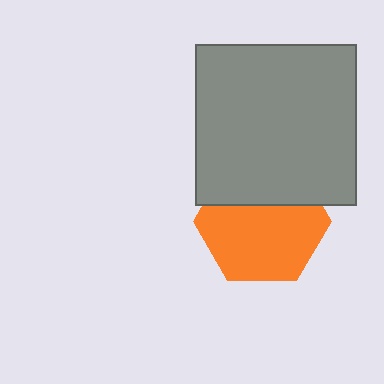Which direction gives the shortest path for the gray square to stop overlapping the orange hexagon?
Moving up gives the shortest separation.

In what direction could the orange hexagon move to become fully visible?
The orange hexagon could move down. That would shift it out from behind the gray square entirely.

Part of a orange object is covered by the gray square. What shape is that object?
It is a hexagon.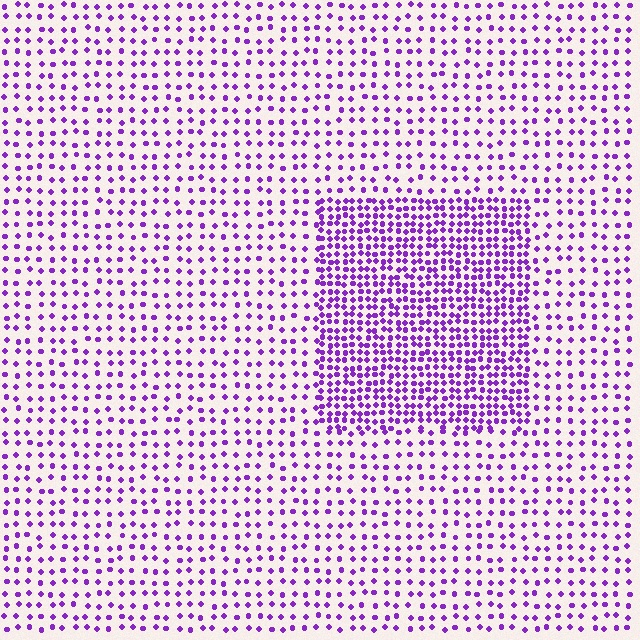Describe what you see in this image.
The image contains small purple elements arranged at two different densities. A rectangle-shaped region is visible where the elements are more densely packed than the surrounding area.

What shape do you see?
I see a rectangle.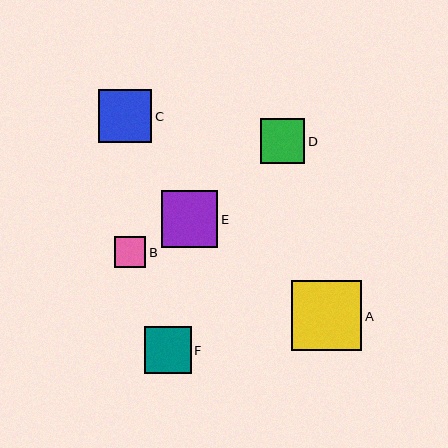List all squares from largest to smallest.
From largest to smallest: A, E, C, F, D, B.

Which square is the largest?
Square A is the largest with a size of approximately 70 pixels.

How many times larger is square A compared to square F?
Square A is approximately 1.5 times the size of square F.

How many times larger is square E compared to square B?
Square E is approximately 1.8 times the size of square B.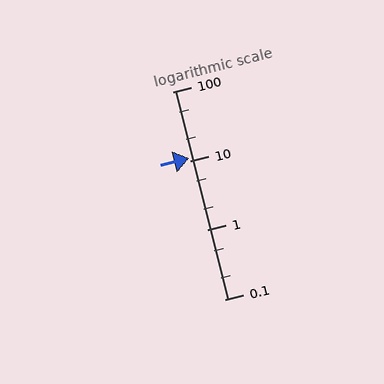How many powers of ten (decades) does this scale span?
The scale spans 3 decades, from 0.1 to 100.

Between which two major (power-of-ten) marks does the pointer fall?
The pointer is between 10 and 100.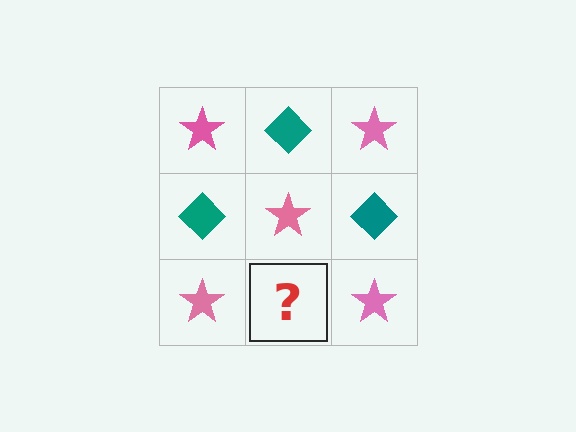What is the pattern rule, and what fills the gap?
The rule is that it alternates pink star and teal diamond in a checkerboard pattern. The gap should be filled with a teal diamond.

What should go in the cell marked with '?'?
The missing cell should contain a teal diamond.